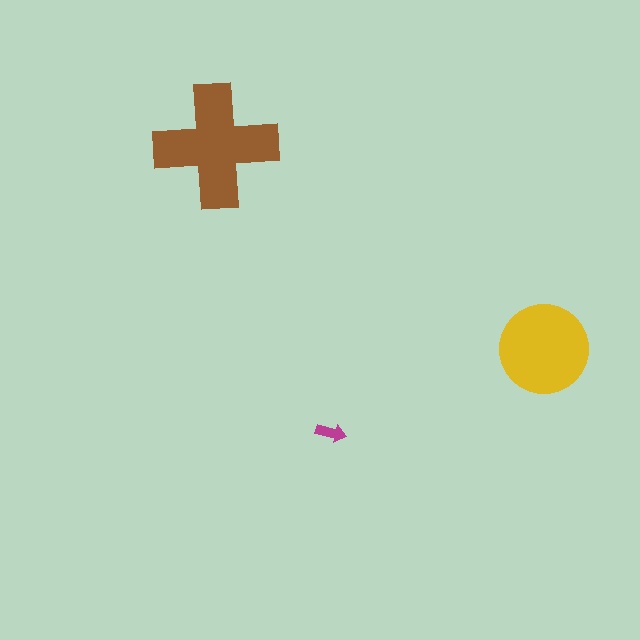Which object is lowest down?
The magenta arrow is bottommost.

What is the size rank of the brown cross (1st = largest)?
1st.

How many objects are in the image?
There are 3 objects in the image.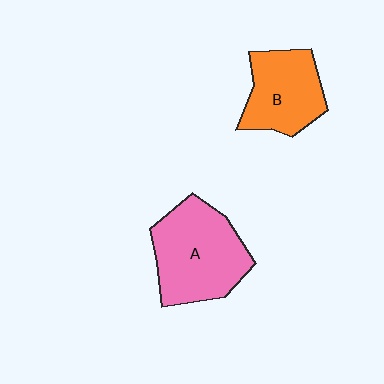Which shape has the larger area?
Shape A (pink).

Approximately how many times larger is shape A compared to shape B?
Approximately 1.4 times.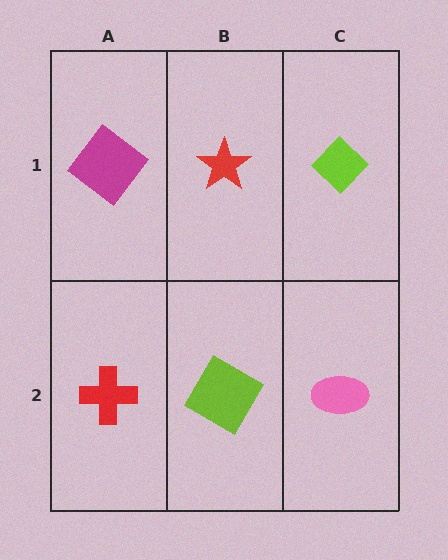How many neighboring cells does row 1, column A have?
2.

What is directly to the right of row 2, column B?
A pink ellipse.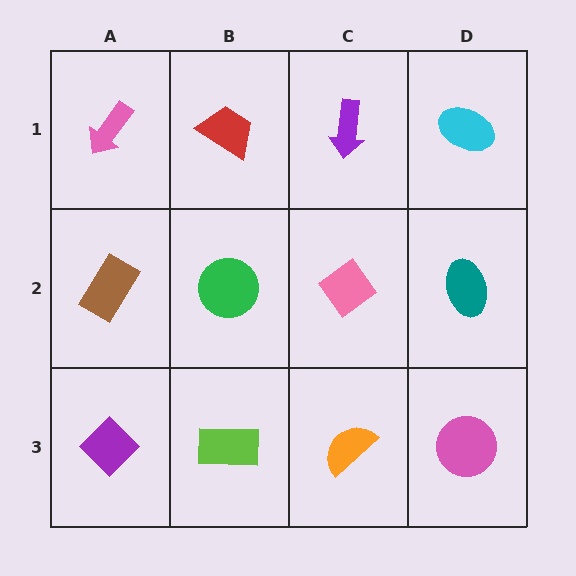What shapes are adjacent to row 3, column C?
A pink diamond (row 2, column C), a lime rectangle (row 3, column B), a pink circle (row 3, column D).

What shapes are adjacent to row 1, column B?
A green circle (row 2, column B), a pink arrow (row 1, column A), a purple arrow (row 1, column C).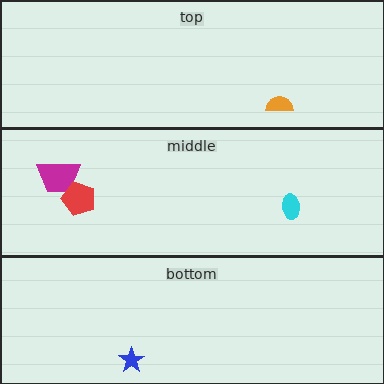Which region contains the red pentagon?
The middle region.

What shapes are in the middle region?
The cyan ellipse, the magenta trapezoid, the red pentagon.